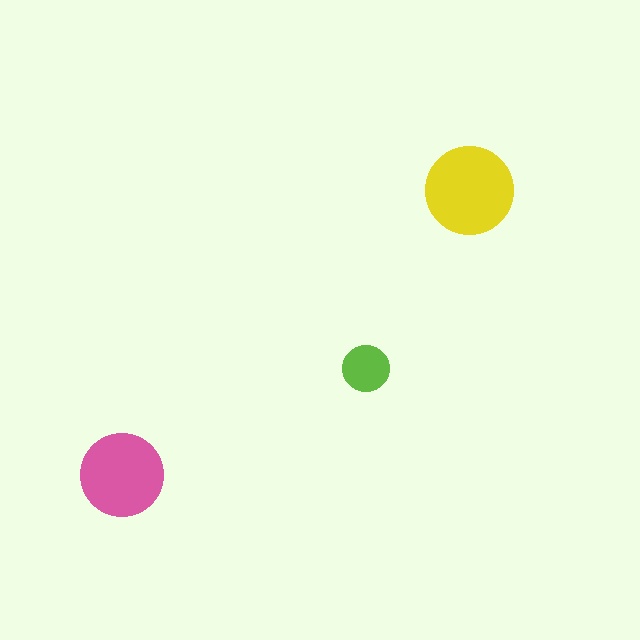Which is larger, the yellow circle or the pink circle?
The yellow one.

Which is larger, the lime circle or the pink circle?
The pink one.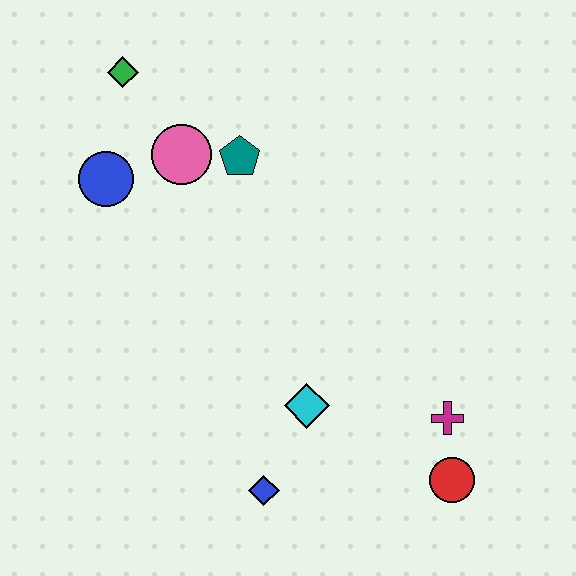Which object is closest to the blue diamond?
The cyan diamond is closest to the blue diamond.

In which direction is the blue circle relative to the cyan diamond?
The blue circle is above the cyan diamond.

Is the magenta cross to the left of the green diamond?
No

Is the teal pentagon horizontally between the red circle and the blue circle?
Yes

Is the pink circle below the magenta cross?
No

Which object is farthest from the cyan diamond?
The green diamond is farthest from the cyan diamond.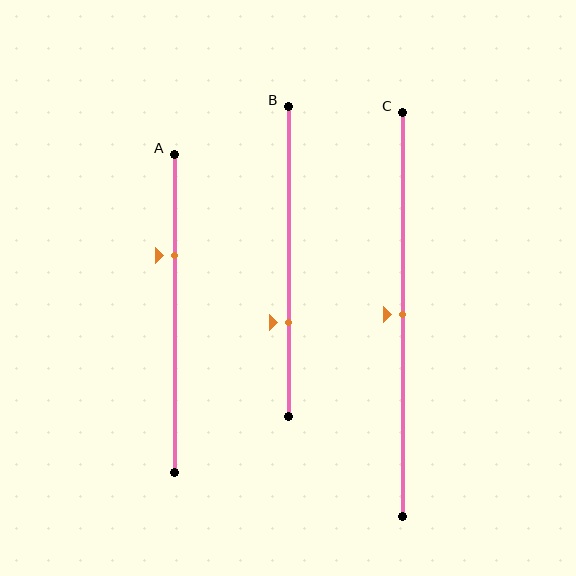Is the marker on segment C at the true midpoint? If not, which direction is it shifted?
Yes, the marker on segment C is at the true midpoint.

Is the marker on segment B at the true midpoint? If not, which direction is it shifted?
No, the marker on segment B is shifted downward by about 20% of the segment length.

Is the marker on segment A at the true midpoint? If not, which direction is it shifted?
No, the marker on segment A is shifted upward by about 18% of the segment length.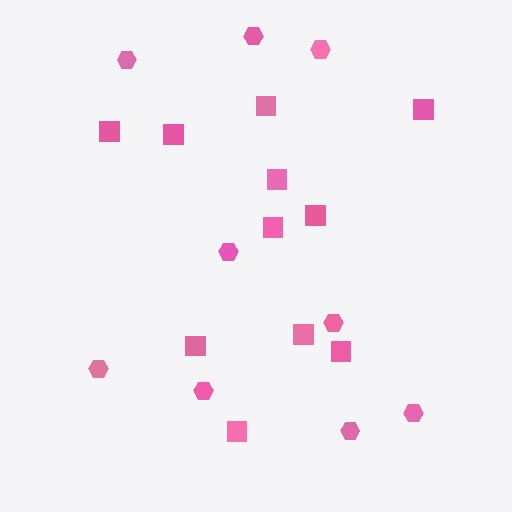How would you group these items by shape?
There are 2 groups: one group of squares (11) and one group of hexagons (9).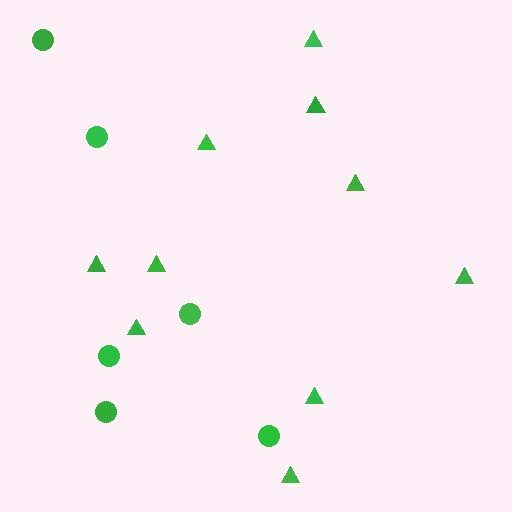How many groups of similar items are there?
There are 2 groups: one group of circles (6) and one group of triangles (10).